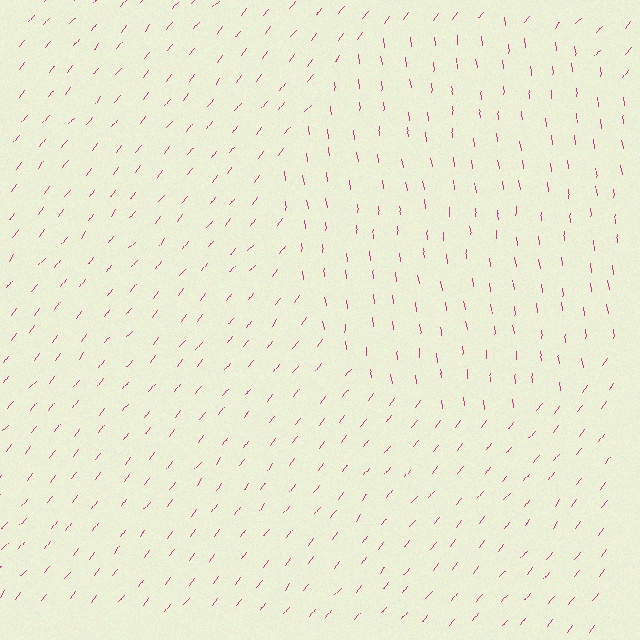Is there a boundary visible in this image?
Yes, there is a texture boundary formed by a change in line orientation.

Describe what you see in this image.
The image is filled with small magenta line segments. A circle region in the image has lines oriented differently from the surrounding lines, creating a visible texture boundary.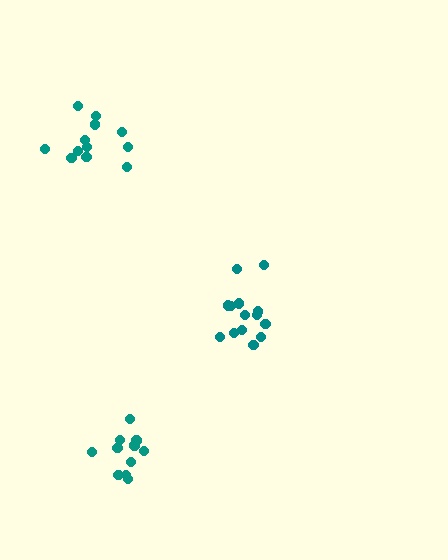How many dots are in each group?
Group 1: 14 dots, Group 2: 12 dots, Group 3: 11 dots (37 total).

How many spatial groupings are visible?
There are 3 spatial groupings.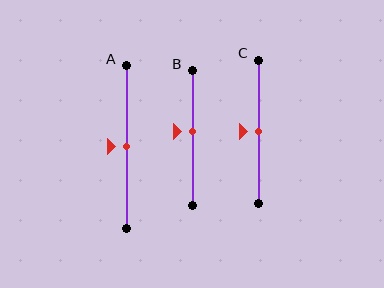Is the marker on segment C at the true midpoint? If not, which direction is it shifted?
Yes, the marker on segment C is at the true midpoint.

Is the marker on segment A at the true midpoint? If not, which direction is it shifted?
Yes, the marker on segment A is at the true midpoint.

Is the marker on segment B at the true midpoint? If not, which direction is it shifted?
No, the marker on segment B is shifted upward by about 5% of the segment length.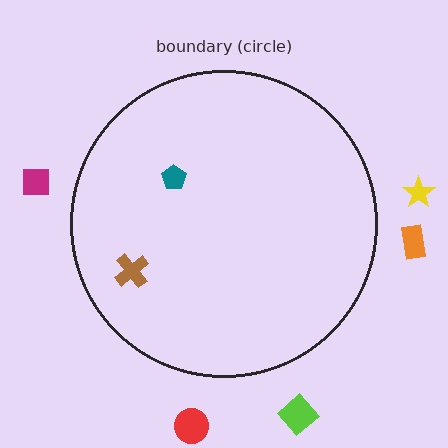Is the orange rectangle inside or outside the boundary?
Outside.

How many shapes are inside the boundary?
2 inside, 5 outside.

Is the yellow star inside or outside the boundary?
Outside.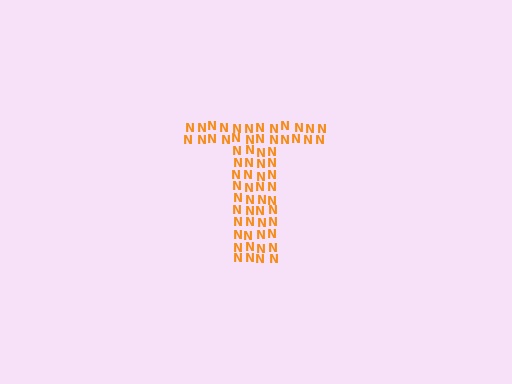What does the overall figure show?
The overall figure shows the letter T.